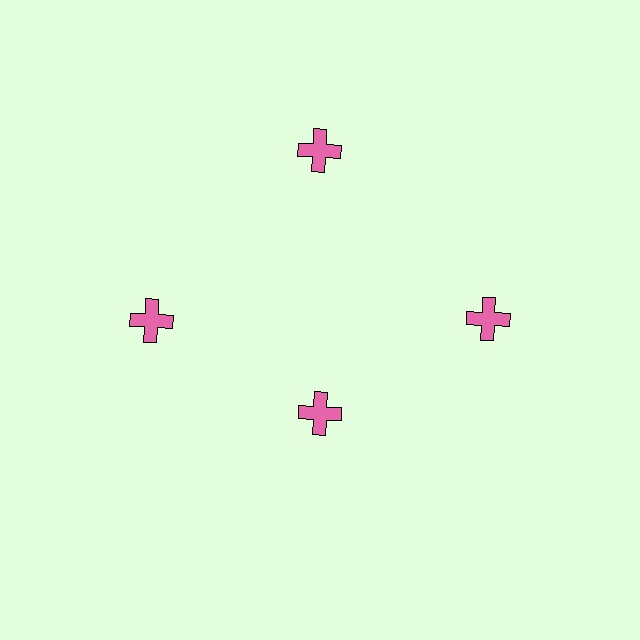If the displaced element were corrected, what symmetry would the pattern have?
It would have 4-fold rotational symmetry — the pattern would map onto itself every 90 degrees.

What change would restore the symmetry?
The symmetry would be restored by moving it outward, back onto the ring so that all 4 crosses sit at equal angles and equal distance from the center.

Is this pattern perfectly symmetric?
No. The 4 pink crosses are arranged in a ring, but one element near the 6 o'clock position is pulled inward toward the center, breaking the 4-fold rotational symmetry.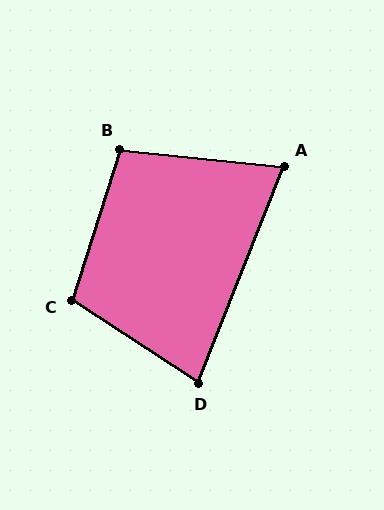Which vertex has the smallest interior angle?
A, at approximately 74 degrees.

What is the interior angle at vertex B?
Approximately 102 degrees (obtuse).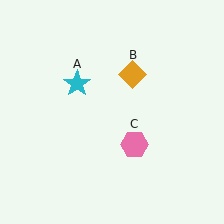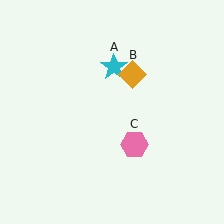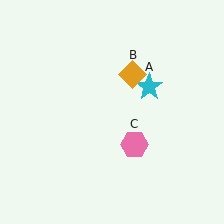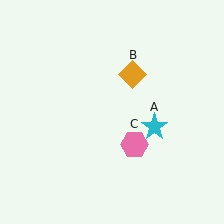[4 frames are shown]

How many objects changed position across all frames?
1 object changed position: cyan star (object A).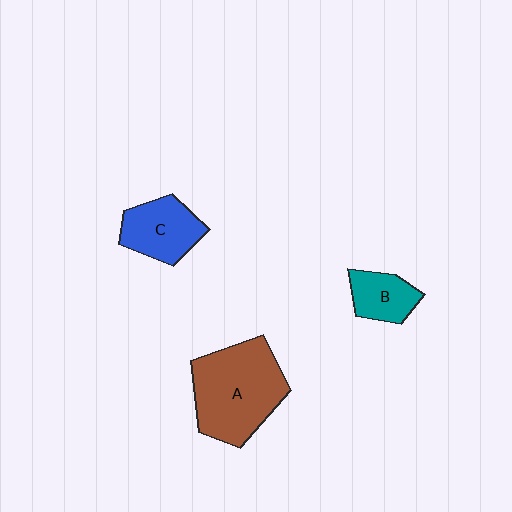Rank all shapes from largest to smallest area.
From largest to smallest: A (brown), C (blue), B (teal).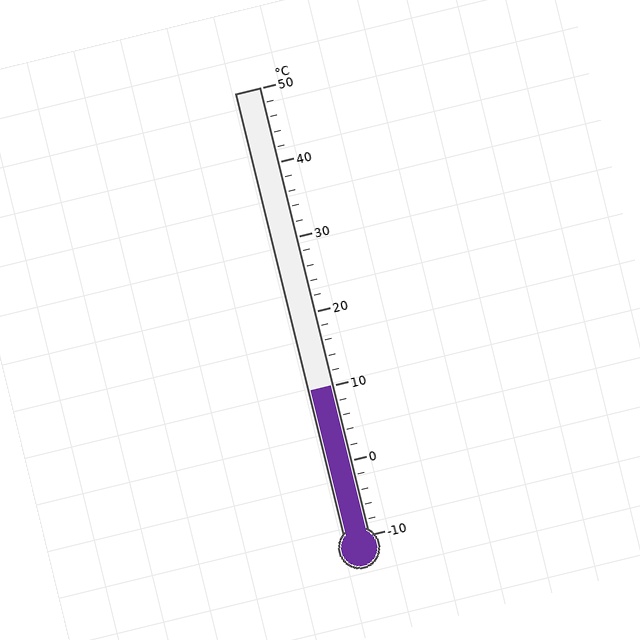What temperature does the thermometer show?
The thermometer shows approximately 10°C.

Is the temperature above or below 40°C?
The temperature is below 40°C.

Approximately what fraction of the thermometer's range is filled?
The thermometer is filled to approximately 35% of its range.